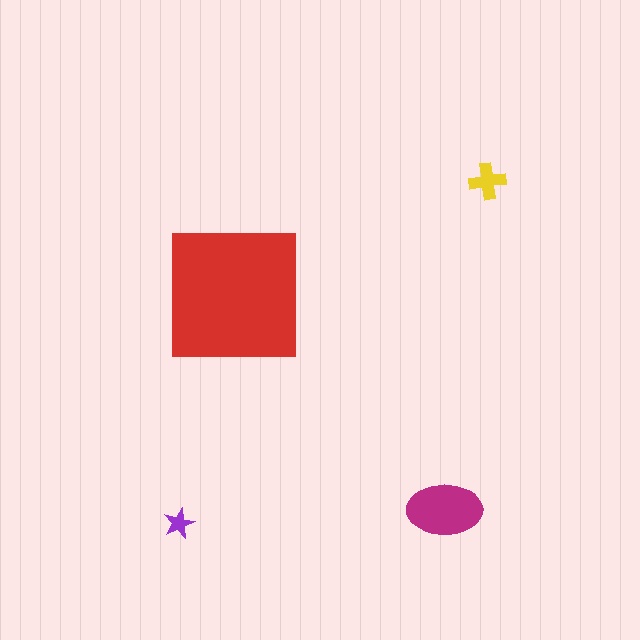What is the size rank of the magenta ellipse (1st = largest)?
2nd.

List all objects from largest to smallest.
The red square, the magenta ellipse, the yellow cross, the purple star.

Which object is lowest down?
The purple star is bottommost.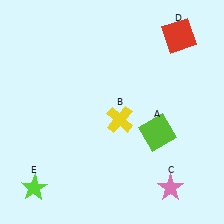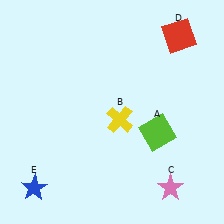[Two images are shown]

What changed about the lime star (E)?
In Image 1, E is lime. In Image 2, it changed to blue.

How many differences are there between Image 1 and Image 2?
There is 1 difference between the two images.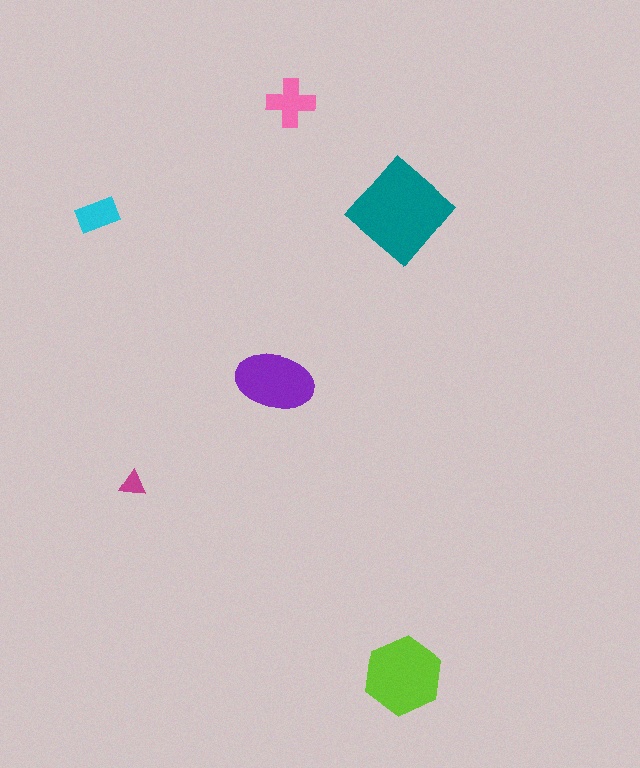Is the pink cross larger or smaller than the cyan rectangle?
Larger.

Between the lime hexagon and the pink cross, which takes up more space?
The lime hexagon.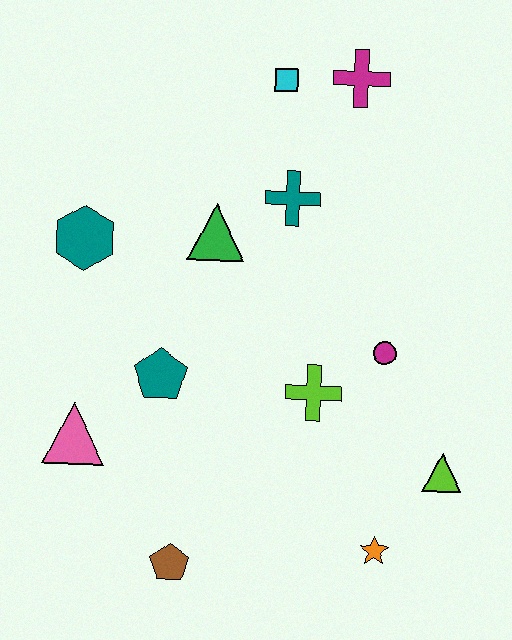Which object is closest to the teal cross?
The green triangle is closest to the teal cross.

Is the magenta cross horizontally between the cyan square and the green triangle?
No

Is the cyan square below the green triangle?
No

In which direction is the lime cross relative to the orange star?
The lime cross is above the orange star.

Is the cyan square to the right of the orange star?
No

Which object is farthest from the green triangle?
The orange star is farthest from the green triangle.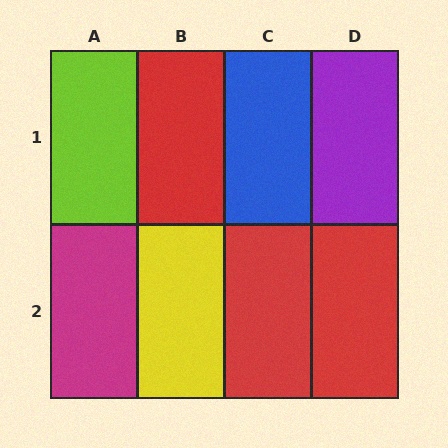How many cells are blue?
1 cell is blue.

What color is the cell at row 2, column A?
Magenta.